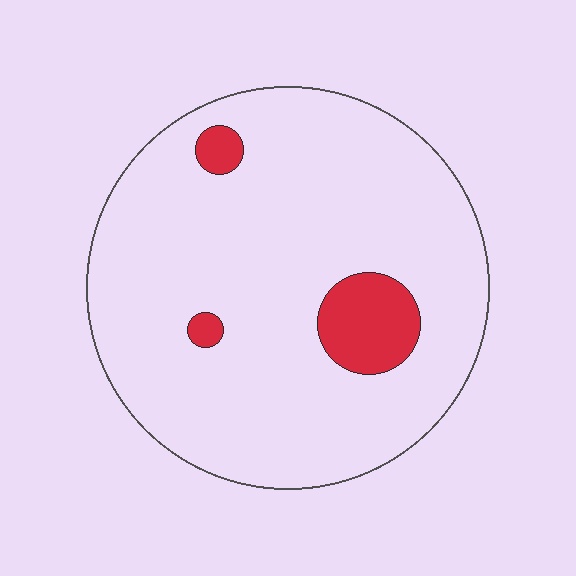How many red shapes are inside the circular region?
3.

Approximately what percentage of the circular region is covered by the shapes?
Approximately 10%.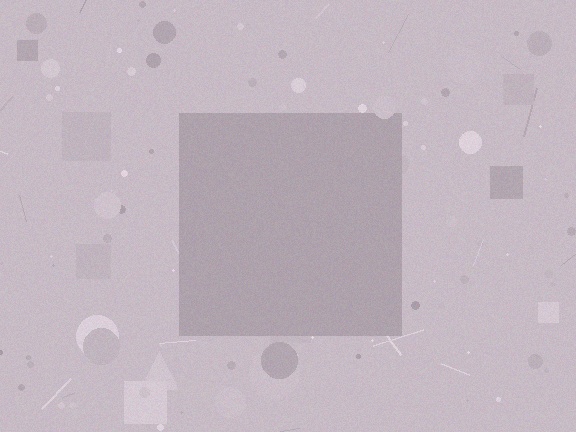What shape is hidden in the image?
A square is hidden in the image.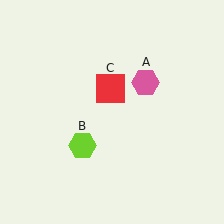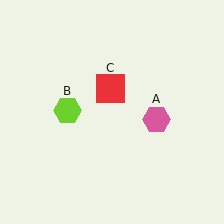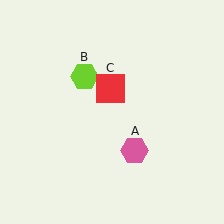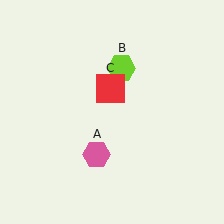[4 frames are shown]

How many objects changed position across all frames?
2 objects changed position: pink hexagon (object A), lime hexagon (object B).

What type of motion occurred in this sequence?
The pink hexagon (object A), lime hexagon (object B) rotated clockwise around the center of the scene.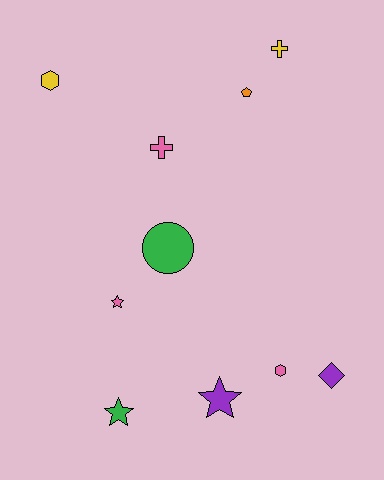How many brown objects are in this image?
There are no brown objects.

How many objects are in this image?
There are 10 objects.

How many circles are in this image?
There is 1 circle.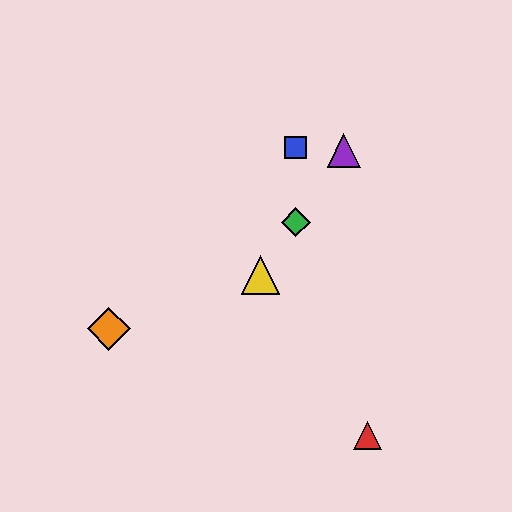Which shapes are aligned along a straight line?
The green diamond, the yellow triangle, the purple triangle are aligned along a straight line.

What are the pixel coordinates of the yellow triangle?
The yellow triangle is at (260, 275).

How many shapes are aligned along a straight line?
3 shapes (the green diamond, the yellow triangle, the purple triangle) are aligned along a straight line.